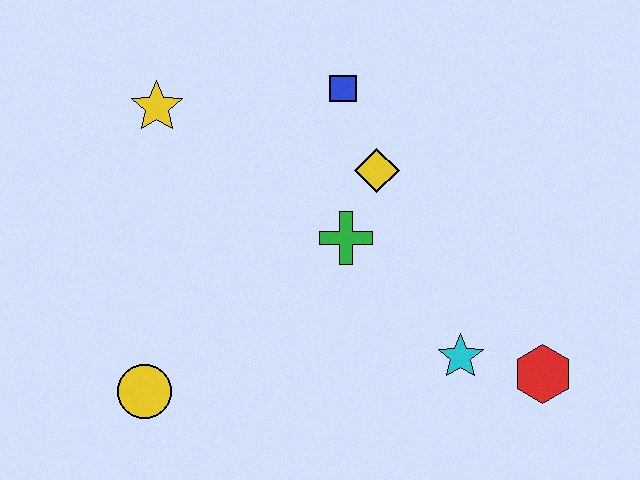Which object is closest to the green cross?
The yellow diamond is closest to the green cross.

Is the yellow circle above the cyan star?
No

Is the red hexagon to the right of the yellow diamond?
Yes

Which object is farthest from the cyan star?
The yellow star is farthest from the cyan star.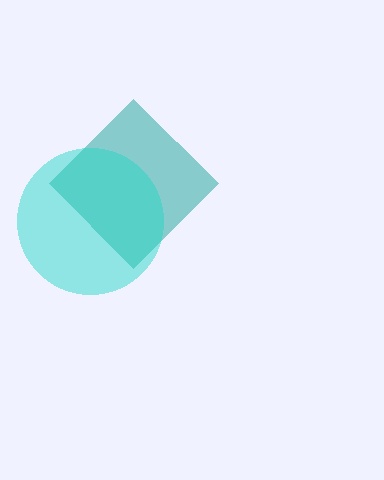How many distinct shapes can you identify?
There are 2 distinct shapes: a teal diamond, a cyan circle.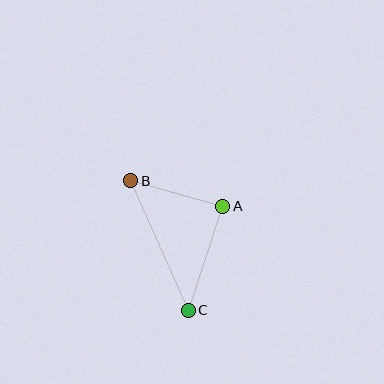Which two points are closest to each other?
Points A and B are closest to each other.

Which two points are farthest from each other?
Points B and C are farthest from each other.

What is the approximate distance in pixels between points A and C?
The distance between A and C is approximately 110 pixels.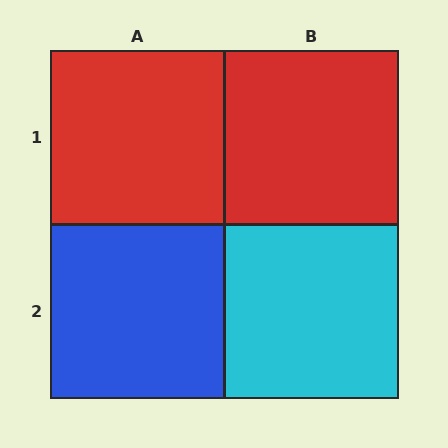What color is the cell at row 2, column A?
Blue.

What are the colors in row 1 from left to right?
Red, red.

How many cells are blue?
1 cell is blue.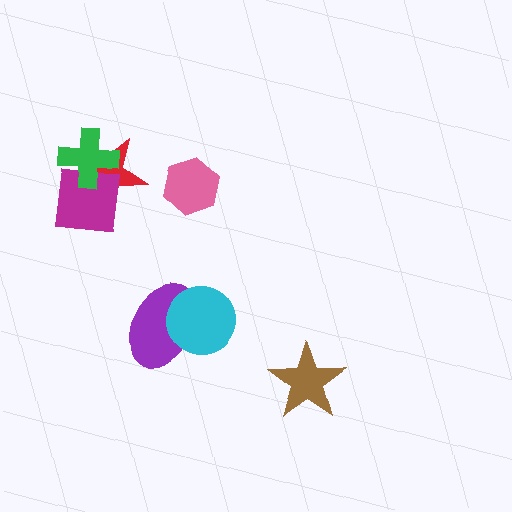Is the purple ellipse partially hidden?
Yes, it is partially covered by another shape.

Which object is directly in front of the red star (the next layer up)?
The magenta square is directly in front of the red star.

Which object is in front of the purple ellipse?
The cyan circle is in front of the purple ellipse.